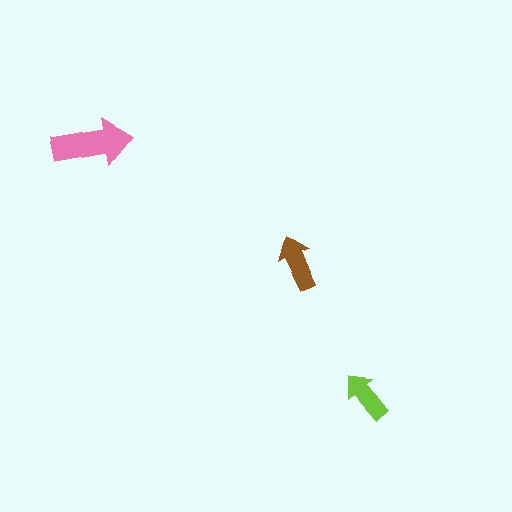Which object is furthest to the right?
The lime arrow is rightmost.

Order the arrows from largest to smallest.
the pink one, the brown one, the lime one.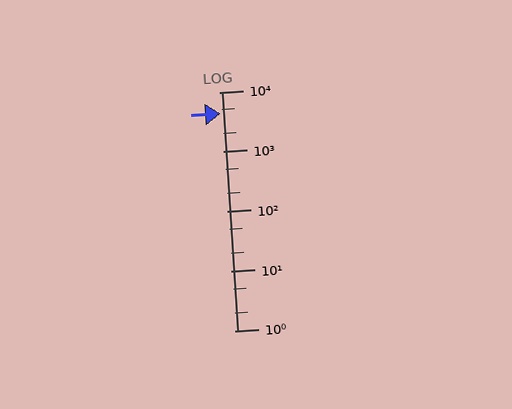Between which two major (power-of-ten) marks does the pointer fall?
The pointer is between 1000 and 10000.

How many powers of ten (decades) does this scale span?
The scale spans 4 decades, from 1 to 10000.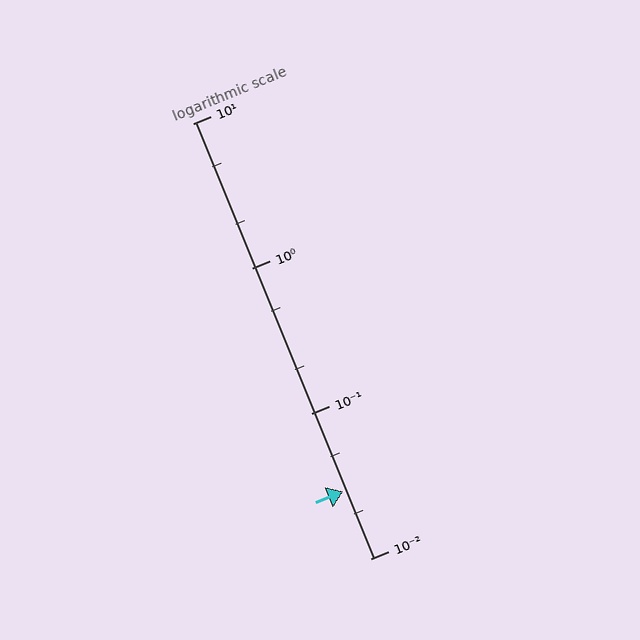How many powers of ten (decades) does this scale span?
The scale spans 3 decades, from 0.01 to 10.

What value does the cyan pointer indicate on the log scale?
The pointer indicates approximately 0.029.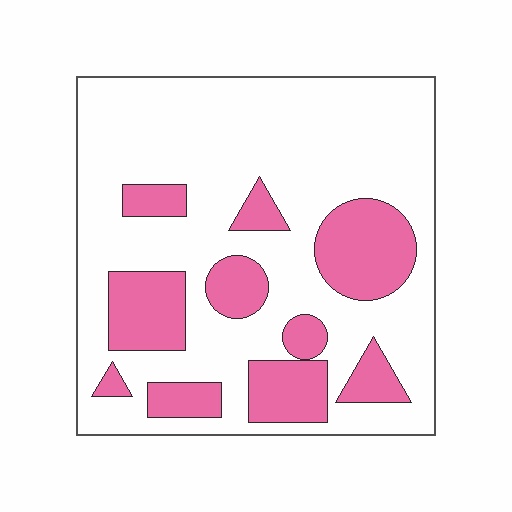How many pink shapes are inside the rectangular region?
10.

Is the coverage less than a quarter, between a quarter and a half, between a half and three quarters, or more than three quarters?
Between a quarter and a half.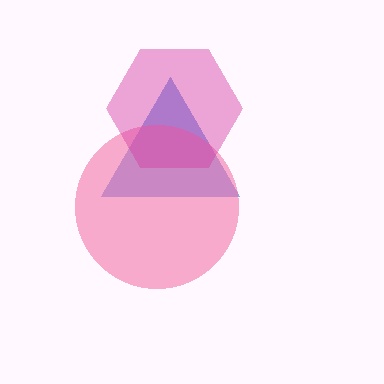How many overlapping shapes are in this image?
There are 3 overlapping shapes in the image.